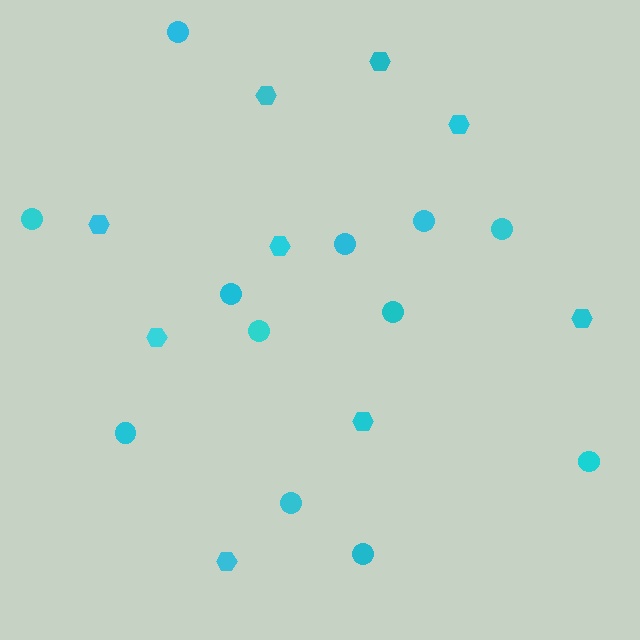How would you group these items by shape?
There are 2 groups: one group of circles (12) and one group of hexagons (9).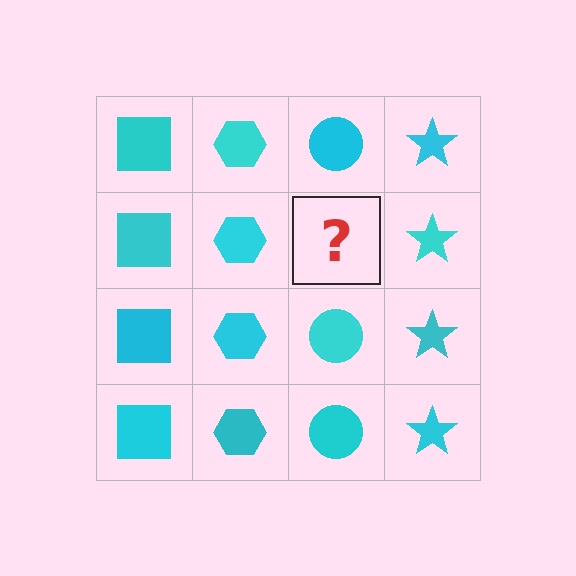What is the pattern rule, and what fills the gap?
The rule is that each column has a consistent shape. The gap should be filled with a cyan circle.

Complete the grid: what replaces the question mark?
The question mark should be replaced with a cyan circle.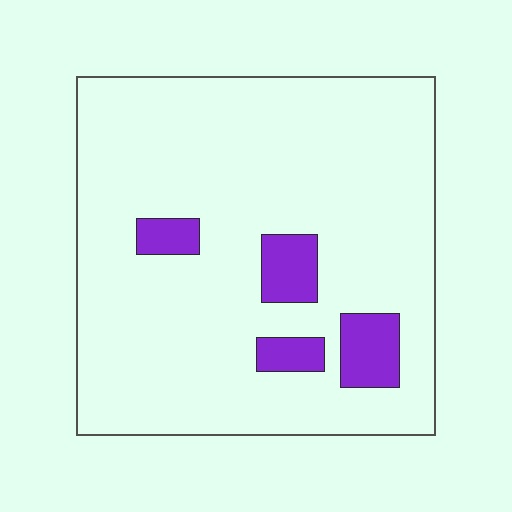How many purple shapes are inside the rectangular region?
4.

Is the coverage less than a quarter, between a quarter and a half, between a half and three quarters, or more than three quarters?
Less than a quarter.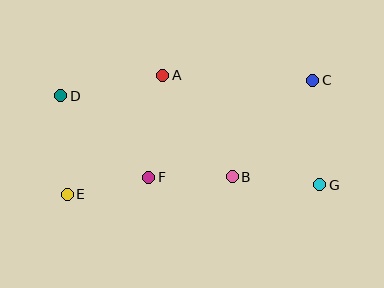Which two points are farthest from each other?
Points D and G are farthest from each other.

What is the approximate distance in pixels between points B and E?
The distance between B and E is approximately 166 pixels.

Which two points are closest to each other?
Points E and F are closest to each other.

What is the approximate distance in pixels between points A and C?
The distance between A and C is approximately 150 pixels.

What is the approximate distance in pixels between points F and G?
The distance between F and G is approximately 172 pixels.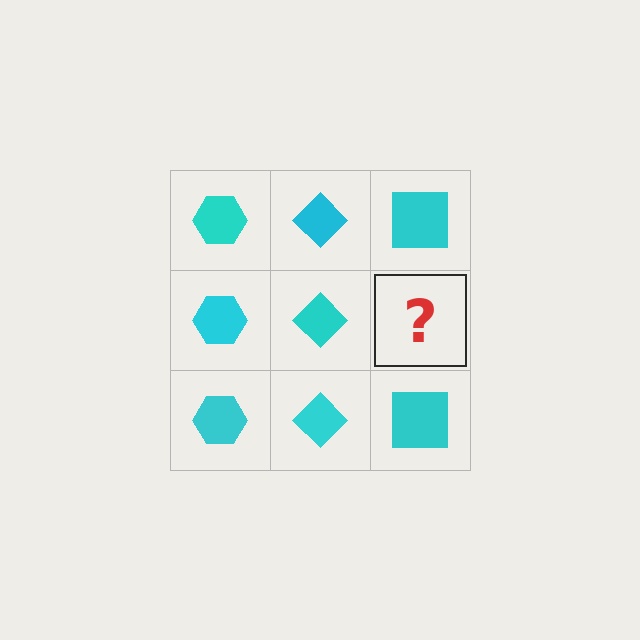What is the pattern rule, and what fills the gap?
The rule is that each column has a consistent shape. The gap should be filled with a cyan square.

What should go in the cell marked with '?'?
The missing cell should contain a cyan square.